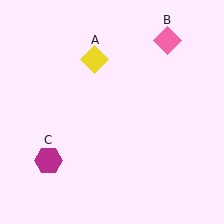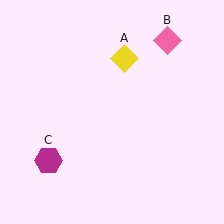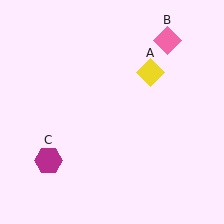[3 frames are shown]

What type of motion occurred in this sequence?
The yellow diamond (object A) rotated clockwise around the center of the scene.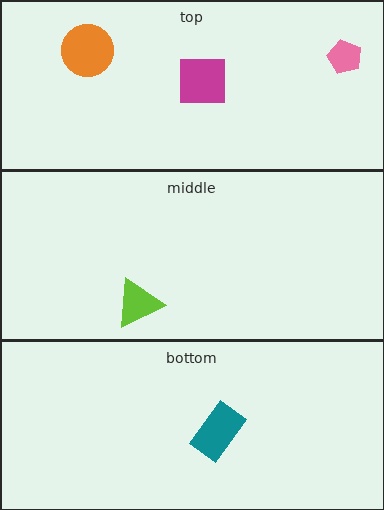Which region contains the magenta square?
The top region.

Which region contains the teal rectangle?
The bottom region.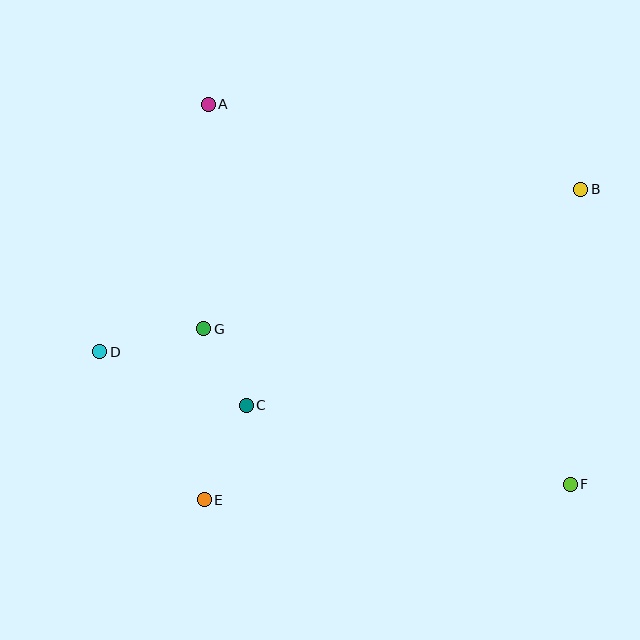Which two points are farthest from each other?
Points A and F are farthest from each other.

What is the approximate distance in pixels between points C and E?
The distance between C and E is approximately 103 pixels.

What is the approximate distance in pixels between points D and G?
The distance between D and G is approximately 106 pixels.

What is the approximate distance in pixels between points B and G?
The distance between B and G is approximately 402 pixels.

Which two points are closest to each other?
Points C and G are closest to each other.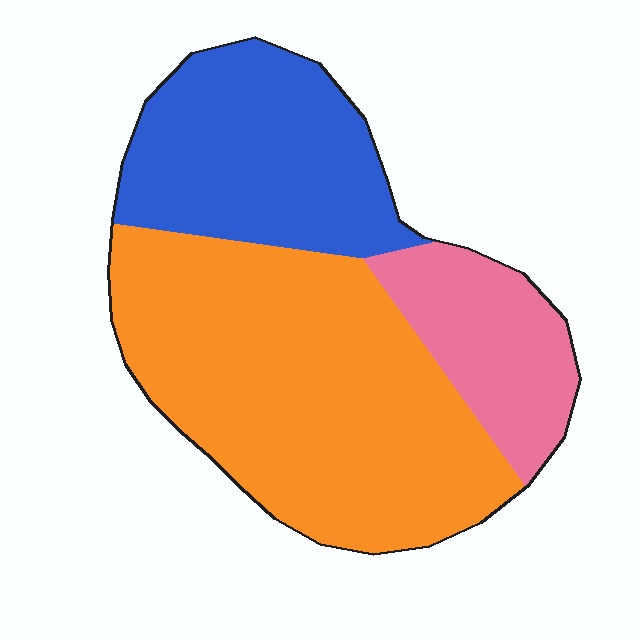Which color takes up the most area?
Orange, at roughly 55%.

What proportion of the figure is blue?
Blue covers about 30% of the figure.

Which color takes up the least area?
Pink, at roughly 15%.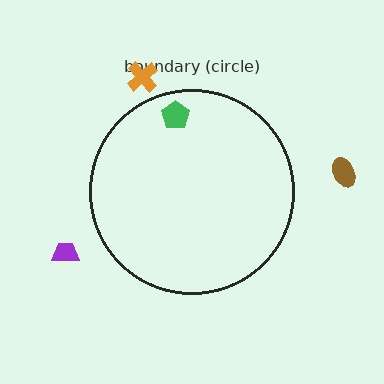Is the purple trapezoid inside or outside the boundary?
Outside.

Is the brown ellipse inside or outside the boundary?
Outside.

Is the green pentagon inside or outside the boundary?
Inside.